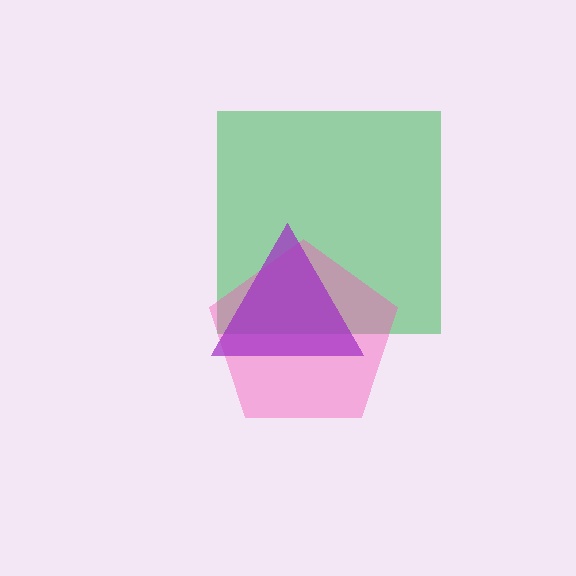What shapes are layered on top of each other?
The layered shapes are: a green square, a pink pentagon, a purple triangle.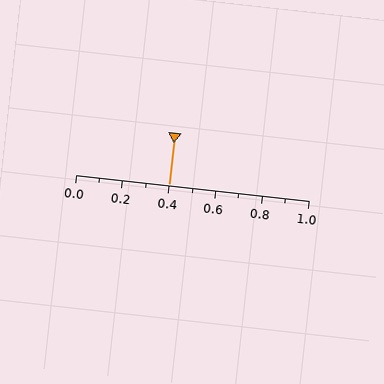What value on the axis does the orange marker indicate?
The marker indicates approximately 0.4.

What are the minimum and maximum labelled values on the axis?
The axis runs from 0.0 to 1.0.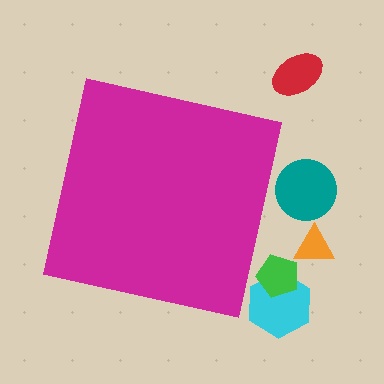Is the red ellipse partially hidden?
No, the red ellipse is fully visible.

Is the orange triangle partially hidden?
No, the orange triangle is fully visible.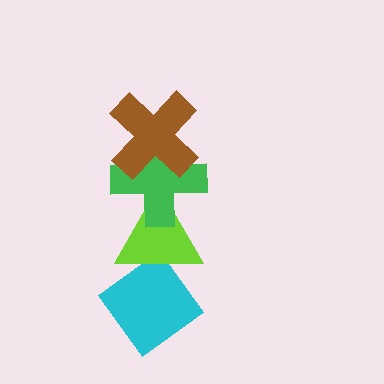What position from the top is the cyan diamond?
The cyan diamond is 4th from the top.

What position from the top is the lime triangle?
The lime triangle is 3rd from the top.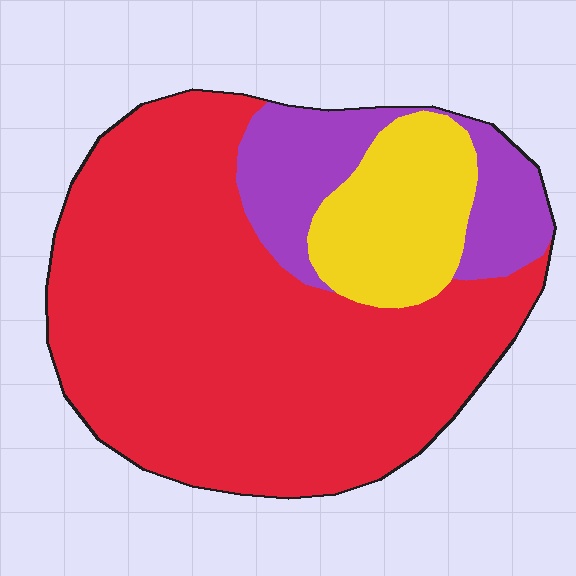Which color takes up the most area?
Red, at roughly 70%.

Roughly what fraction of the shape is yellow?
Yellow covers roughly 15% of the shape.